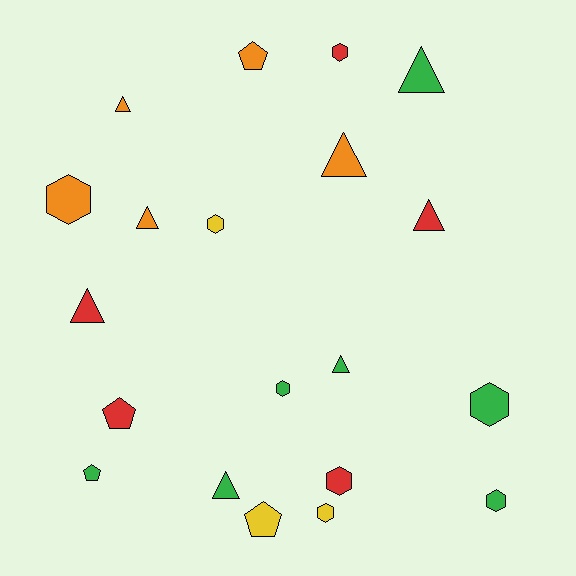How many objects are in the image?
There are 20 objects.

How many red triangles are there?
There are 2 red triangles.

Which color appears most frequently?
Green, with 7 objects.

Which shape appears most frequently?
Triangle, with 8 objects.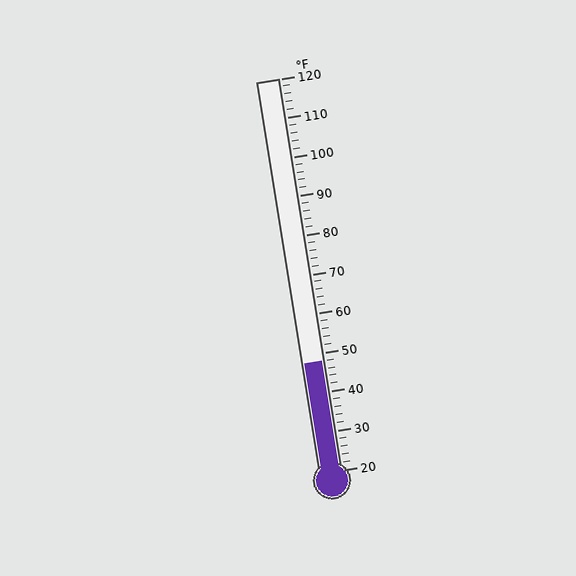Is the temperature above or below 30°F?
The temperature is above 30°F.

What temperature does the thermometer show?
The thermometer shows approximately 48°F.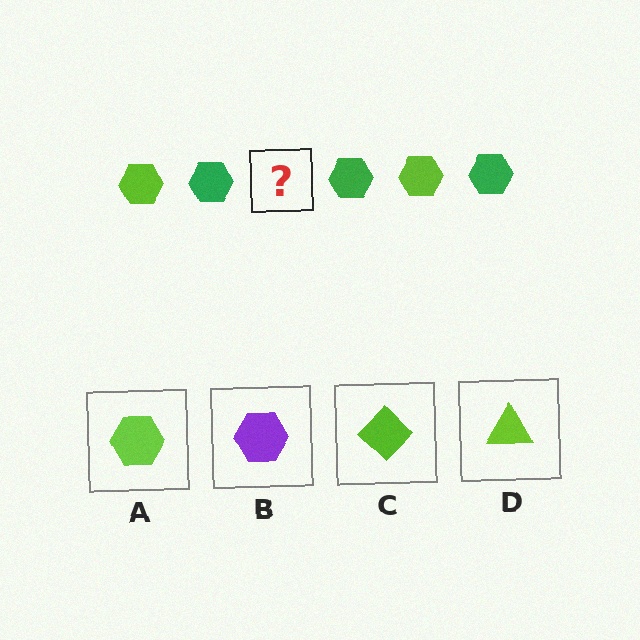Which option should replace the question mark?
Option A.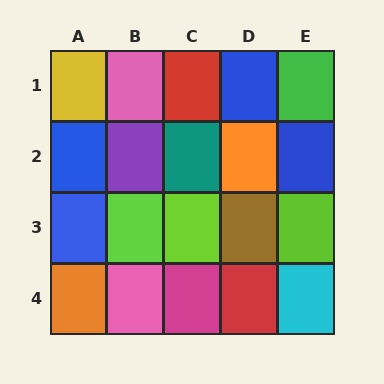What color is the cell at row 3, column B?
Lime.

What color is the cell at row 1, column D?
Blue.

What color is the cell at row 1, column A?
Yellow.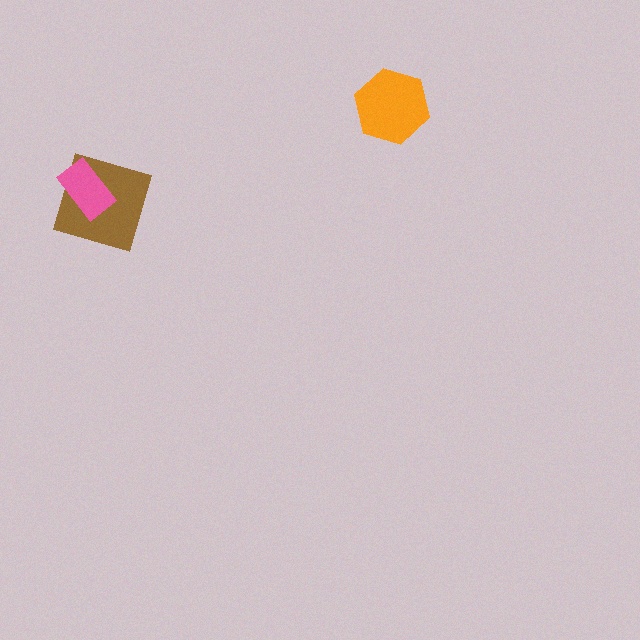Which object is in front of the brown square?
The pink rectangle is in front of the brown square.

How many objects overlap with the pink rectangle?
1 object overlaps with the pink rectangle.